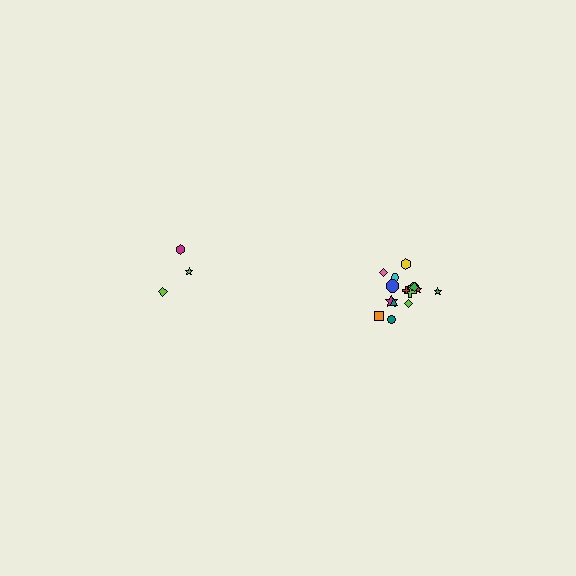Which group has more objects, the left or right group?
The right group.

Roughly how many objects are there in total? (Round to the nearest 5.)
Roughly 20 objects in total.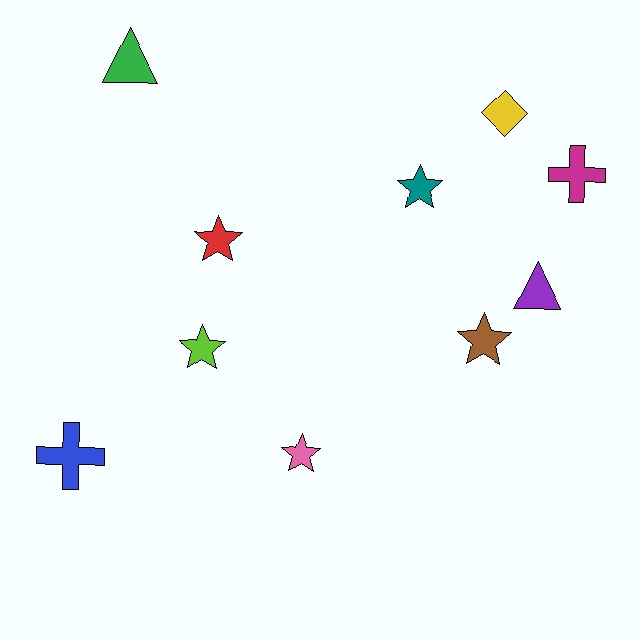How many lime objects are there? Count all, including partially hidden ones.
There is 1 lime object.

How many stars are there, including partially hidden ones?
There are 5 stars.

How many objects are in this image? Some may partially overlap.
There are 10 objects.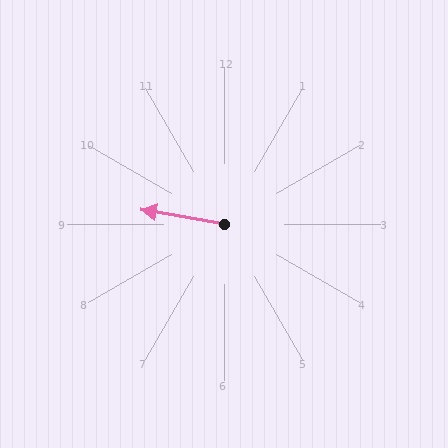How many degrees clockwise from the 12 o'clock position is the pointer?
Approximately 280 degrees.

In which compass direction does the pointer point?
West.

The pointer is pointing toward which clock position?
Roughly 9 o'clock.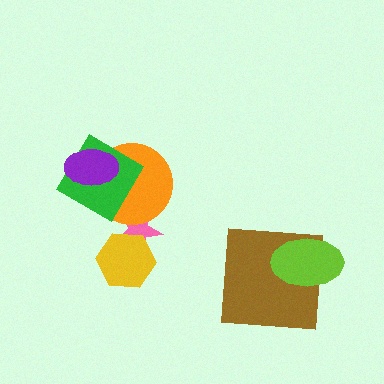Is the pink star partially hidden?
Yes, it is partially covered by another shape.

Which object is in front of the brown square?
The lime ellipse is in front of the brown square.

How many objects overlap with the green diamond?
2 objects overlap with the green diamond.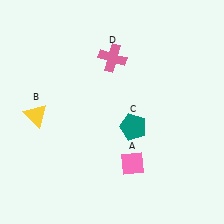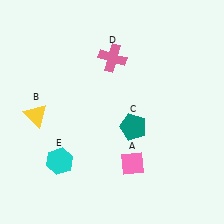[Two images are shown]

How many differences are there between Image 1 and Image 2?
There is 1 difference between the two images.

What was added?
A cyan hexagon (E) was added in Image 2.